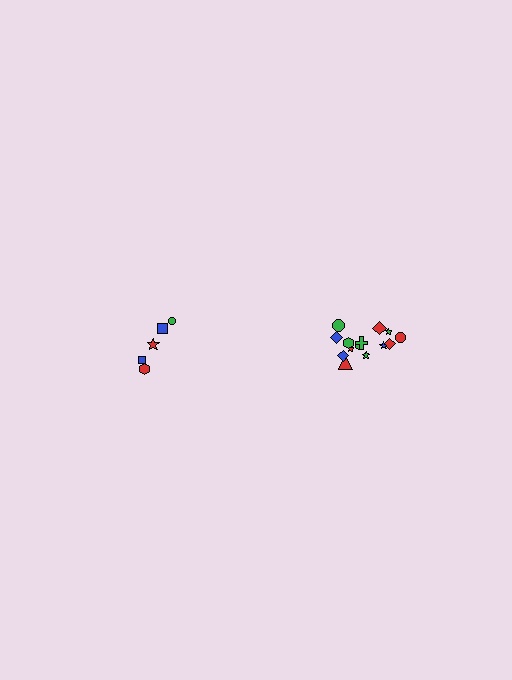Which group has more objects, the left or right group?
The right group.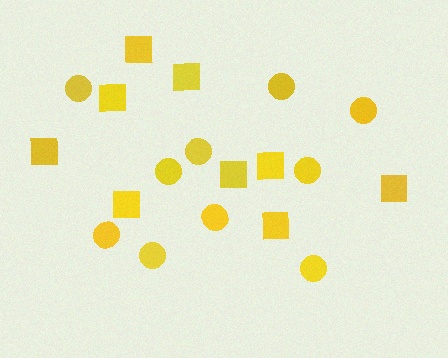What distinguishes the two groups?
There are 2 groups: one group of squares (9) and one group of circles (10).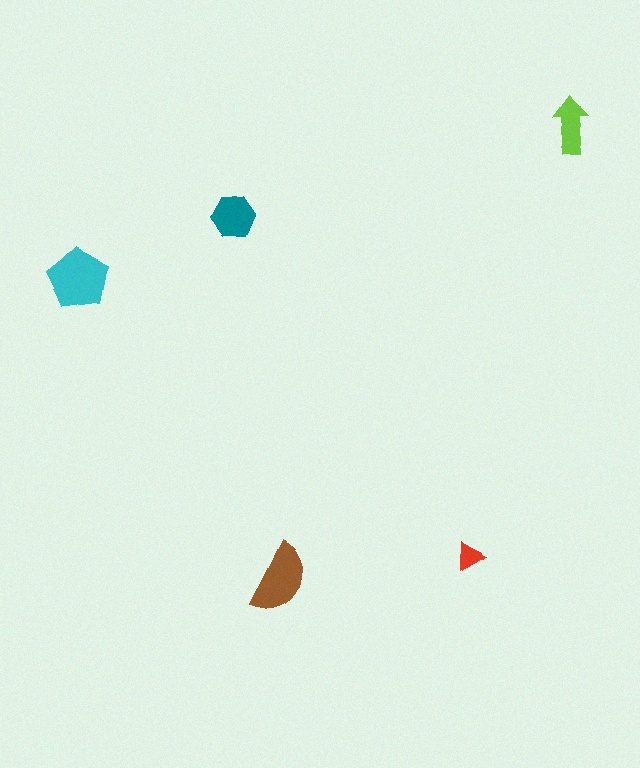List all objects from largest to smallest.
The cyan pentagon, the brown semicircle, the teal hexagon, the lime arrow, the red triangle.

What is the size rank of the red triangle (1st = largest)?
5th.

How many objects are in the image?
There are 5 objects in the image.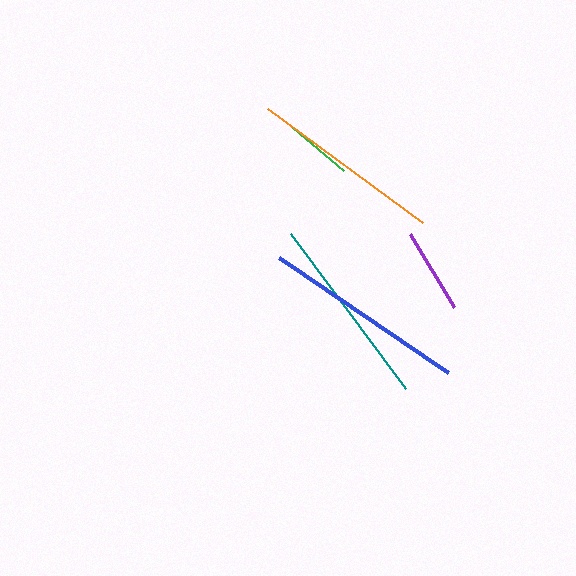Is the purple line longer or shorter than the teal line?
The teal line is longer than the purple line.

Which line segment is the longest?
The blue line is the longest at approximately 205 pixels.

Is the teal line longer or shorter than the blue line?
The blue line is longer than the teal line.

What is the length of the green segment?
The green segment is approximately 67 pixels long.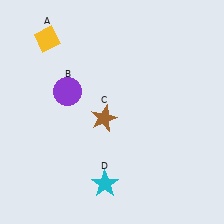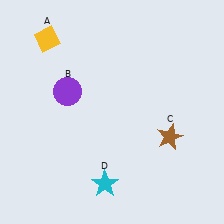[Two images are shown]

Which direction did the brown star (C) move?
The brown star (C) moved right.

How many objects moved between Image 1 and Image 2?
1 object moved between the two images.